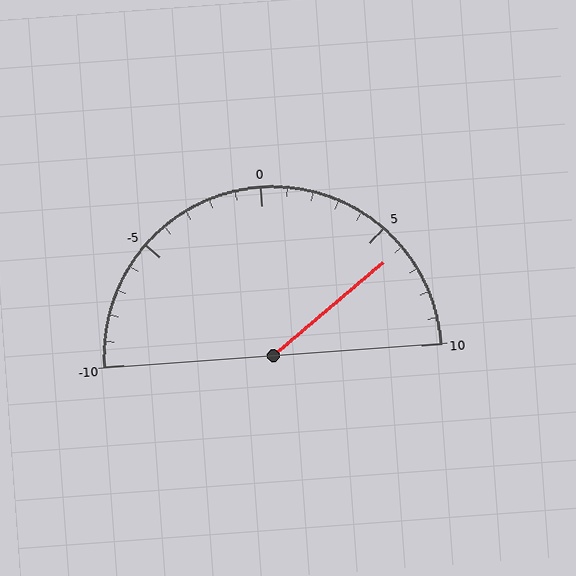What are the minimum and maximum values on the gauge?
The gauge ranges from -10 to 10.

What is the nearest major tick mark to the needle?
The nearest major tick mark is 5.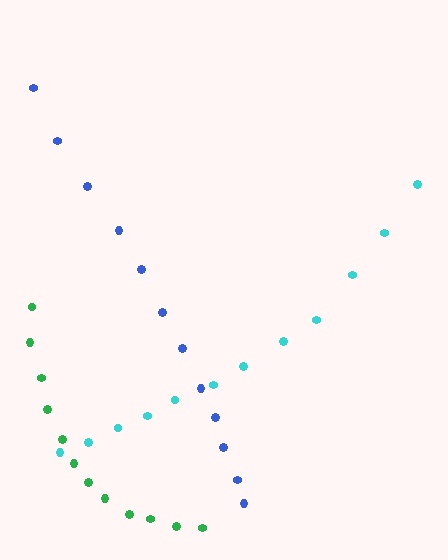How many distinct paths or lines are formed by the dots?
There are 3 distinct paths.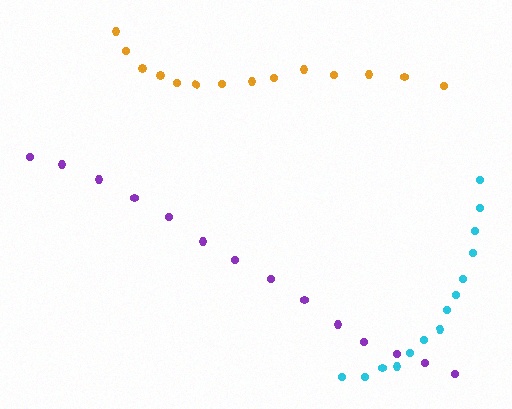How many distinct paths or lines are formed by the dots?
There are 3 distinct paths.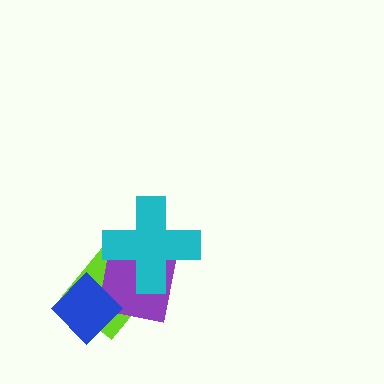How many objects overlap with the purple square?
3 objects overlap with the purple square.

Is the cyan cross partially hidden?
No, no other shape covers it.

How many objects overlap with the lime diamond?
3 objects overlap with the lime diamond.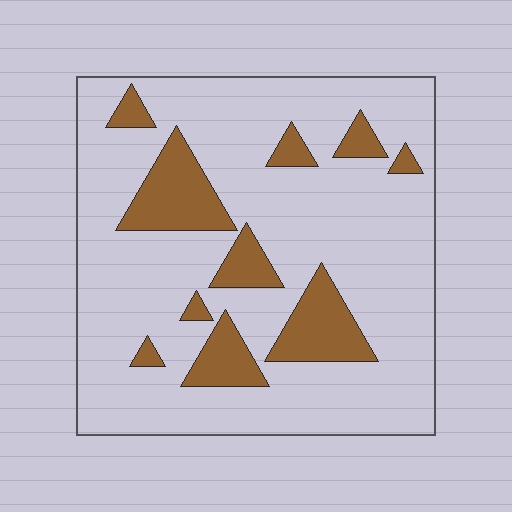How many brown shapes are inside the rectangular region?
10.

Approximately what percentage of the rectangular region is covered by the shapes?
Approximately 20%.